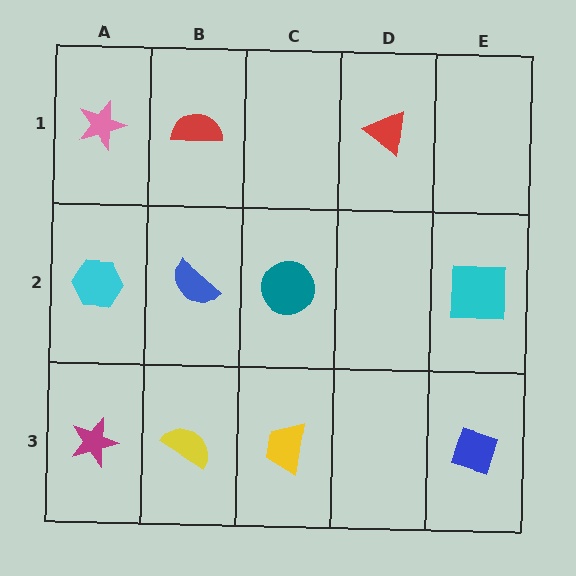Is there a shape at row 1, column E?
No, that cell is empty.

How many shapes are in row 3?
4 shapes.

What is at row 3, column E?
A blue diamond.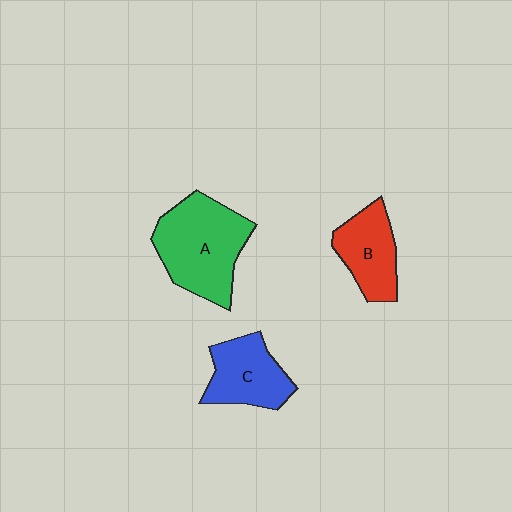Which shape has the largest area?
Shape A (green).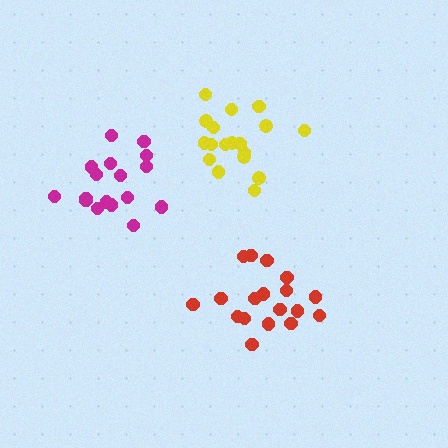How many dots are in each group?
Group 1: 17 dots, Group 2: 18 dots, Group 3: 18 dots (53 total).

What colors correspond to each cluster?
The clusters are colored: magenta, red, yellow.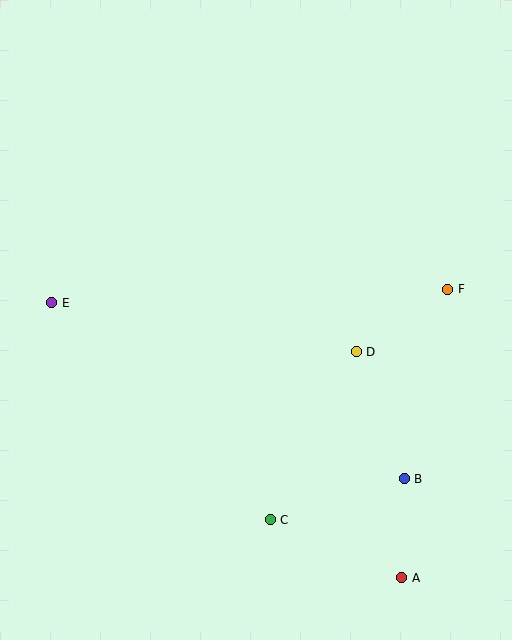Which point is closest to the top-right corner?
Point F is closest to the top-right corner.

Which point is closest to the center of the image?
Point D at (356, 352) is closest to the center.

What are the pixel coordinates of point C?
Point C is at (270, 520).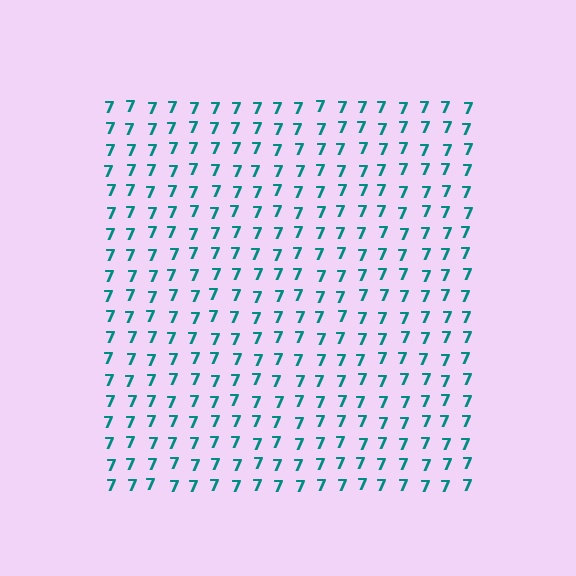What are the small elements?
The small elements are digit 7's.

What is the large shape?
The large shape is a square.